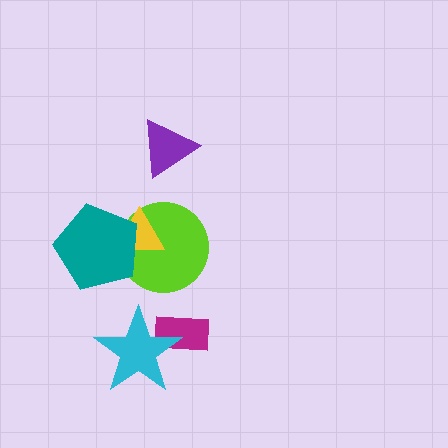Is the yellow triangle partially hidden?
Yes, it is partially covered by another shape.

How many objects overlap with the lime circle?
2 objects overlap with the lime circle.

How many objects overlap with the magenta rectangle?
1 object overlaps with the magenta rectangle.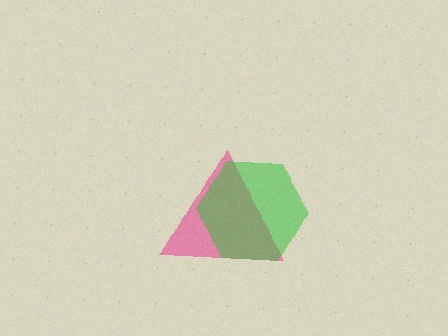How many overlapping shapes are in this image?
There are 2 overlapping shapes in the image.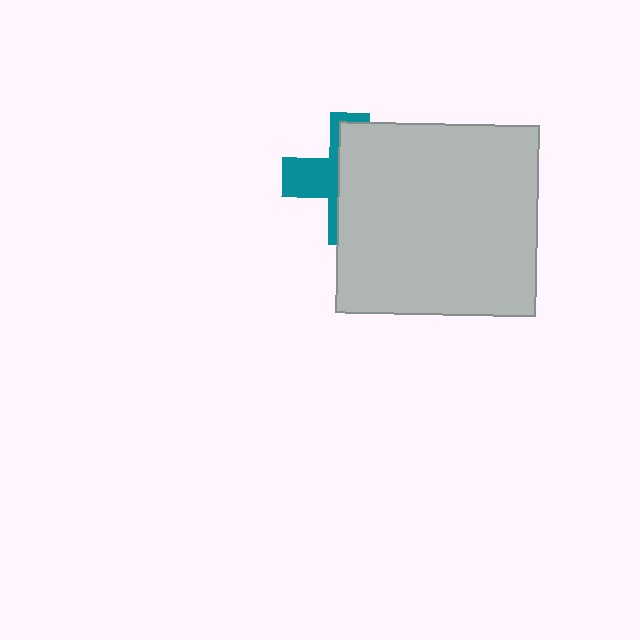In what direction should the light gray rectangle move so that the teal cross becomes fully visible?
The light gray rectangle should move right. That is the shortest direction to clear the overlap and leave the teal cross fully visible.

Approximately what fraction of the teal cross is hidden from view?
Roughly 62% of the teal cross is hidden behind the light gray rectangle.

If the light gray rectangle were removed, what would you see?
You would see the complete teal cross.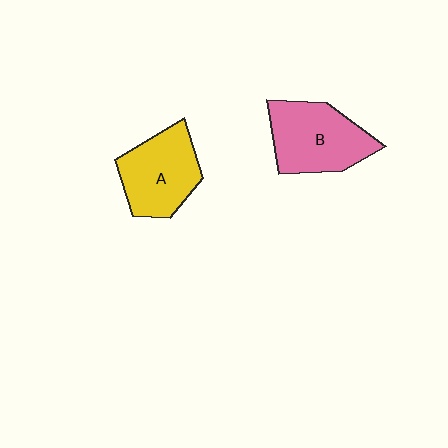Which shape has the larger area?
Shape B (pink).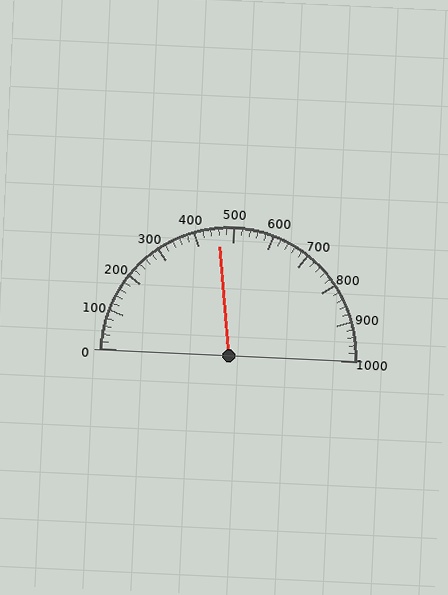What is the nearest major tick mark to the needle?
The nearest major tick mark is 500.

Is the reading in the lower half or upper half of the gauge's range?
The reading is in the lower half of the range (0 to 1000).